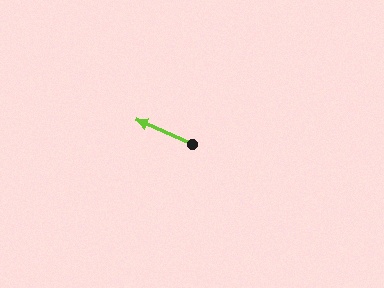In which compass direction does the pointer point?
Northwest.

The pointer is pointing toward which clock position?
Roughly 10 o'clock.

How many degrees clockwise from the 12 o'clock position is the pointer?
Approximately 294 degrees.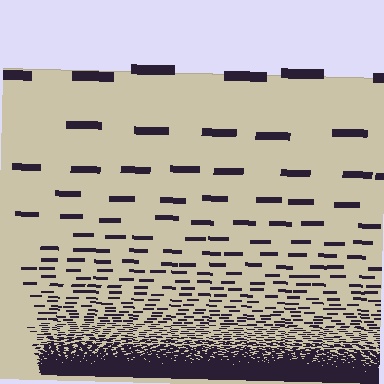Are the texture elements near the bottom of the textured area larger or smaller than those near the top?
Smaller. The gradient is inverted — elements near the bottom are smaller and denser.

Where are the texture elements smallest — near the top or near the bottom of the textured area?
Near the bottom.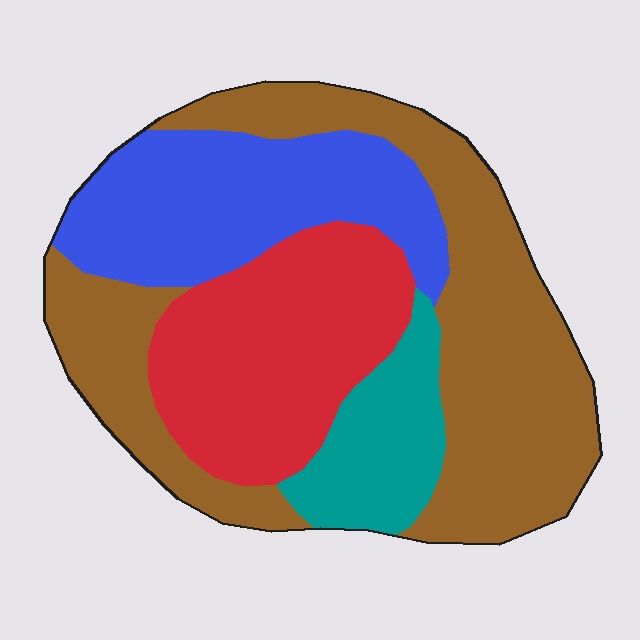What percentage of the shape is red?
Red takes up about one quarter (1/4) of the shape.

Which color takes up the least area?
Teal, at roughly 10%.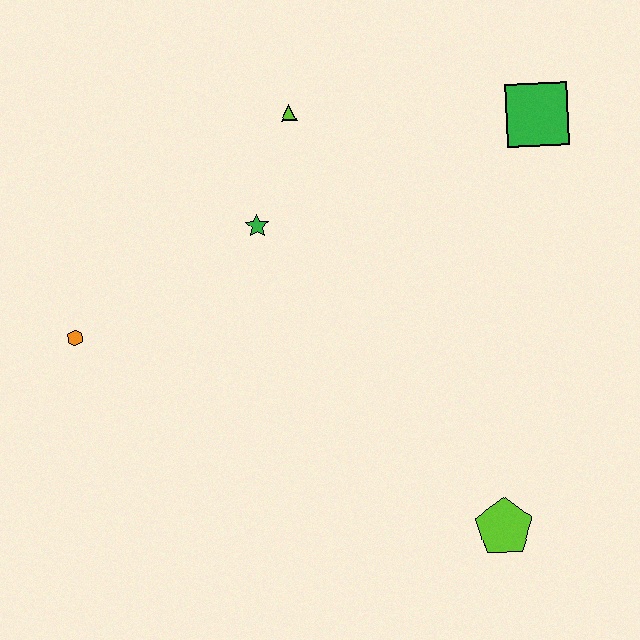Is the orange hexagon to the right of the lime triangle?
No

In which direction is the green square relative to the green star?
The green square is to the right of the green star.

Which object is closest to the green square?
The lime triangle is closest to the green square.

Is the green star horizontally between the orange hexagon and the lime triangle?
Yes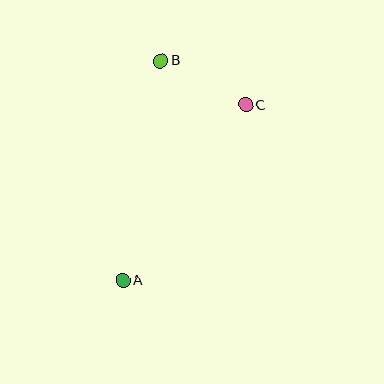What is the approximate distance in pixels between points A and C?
The distance between A and C is approximately 215 pixels.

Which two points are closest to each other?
Points B and C are closest to each other.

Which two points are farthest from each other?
Points A and B are farthest from each other.